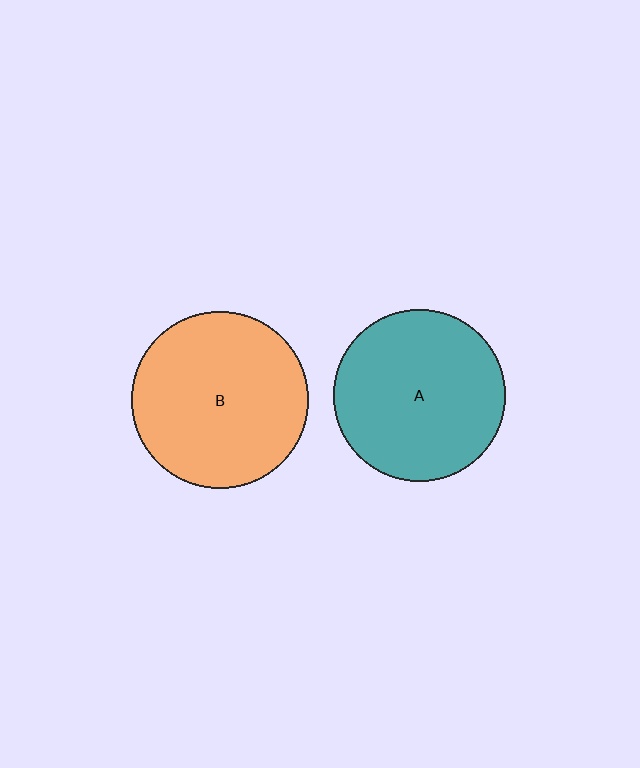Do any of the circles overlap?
No, none of the circles overlap.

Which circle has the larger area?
Circle B (orange).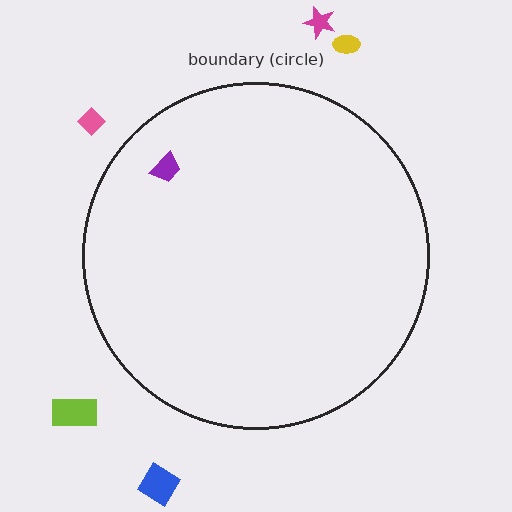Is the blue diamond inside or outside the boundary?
Outside.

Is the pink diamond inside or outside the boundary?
Outside.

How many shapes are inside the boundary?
1 inside, 5 outside.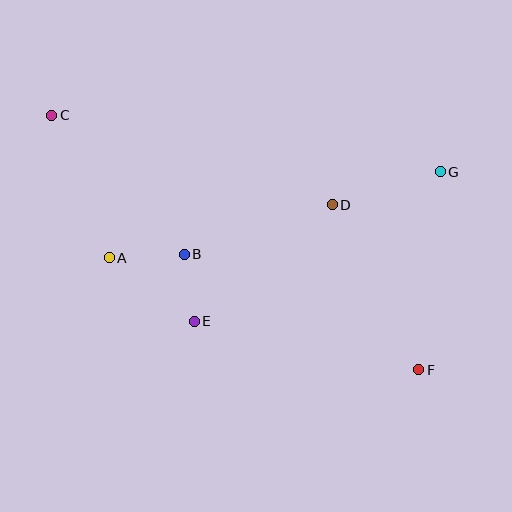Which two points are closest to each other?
Points B and E are closest to each other.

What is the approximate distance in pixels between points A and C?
The distance between A and C is approximately 154 pixels.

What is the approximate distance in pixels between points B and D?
The distance between B and D is approximately 156 pixels.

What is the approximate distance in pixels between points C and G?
The distance between C and G is approximately 393 pixels.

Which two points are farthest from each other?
Points C and F are farthest from each other.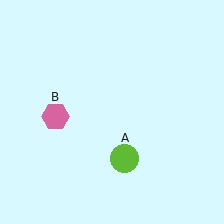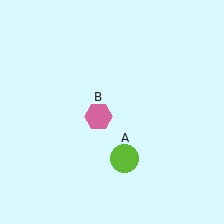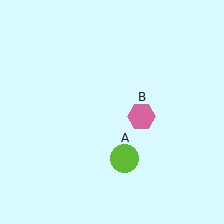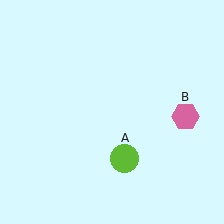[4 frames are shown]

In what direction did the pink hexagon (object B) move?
The pink hexagon (object B) moved right.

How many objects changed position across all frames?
1 object changed position: pink hexagon (object B).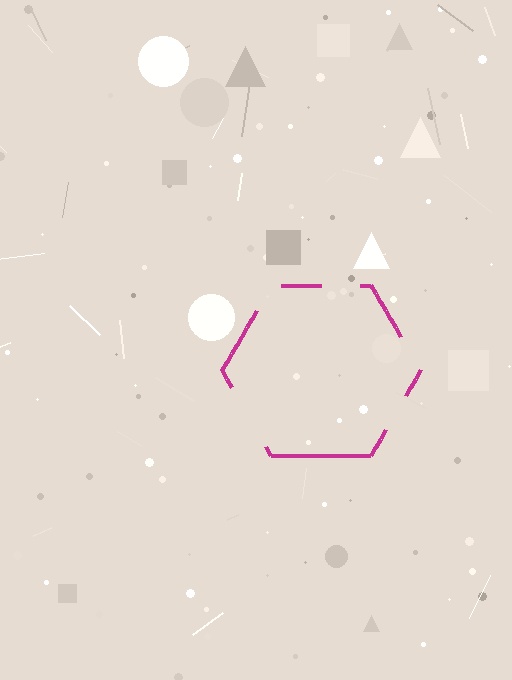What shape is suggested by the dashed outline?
The dashed outline suggests a hexagon.